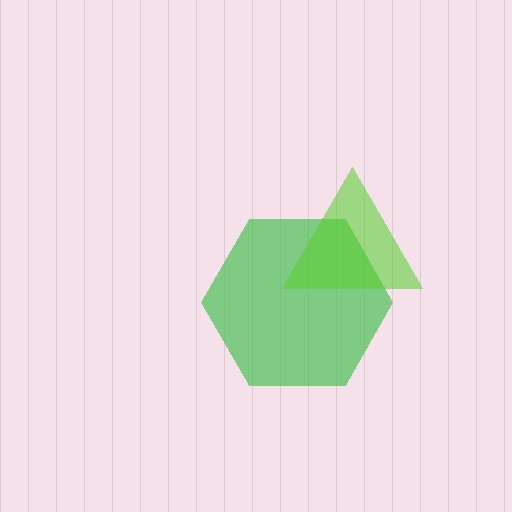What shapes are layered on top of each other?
The layered shapes are: a green hexagon, a lime triangle.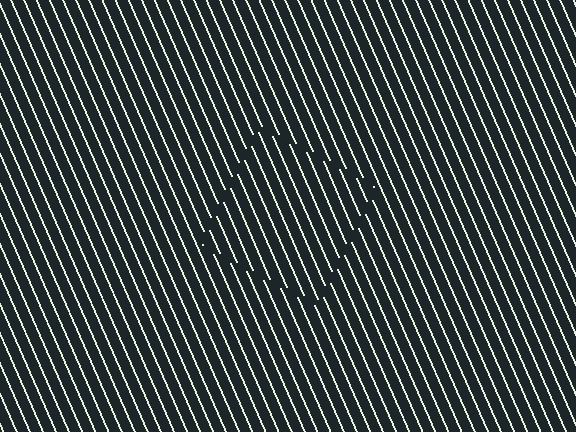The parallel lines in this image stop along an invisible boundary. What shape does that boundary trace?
An illusory square. The interior of the shape contains the same grating, shifted by half a period — the contour is defined by the phase discontinuity where line-ends from the inner and outer gratings abut.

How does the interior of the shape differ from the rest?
The interior of the shape contains the same grating, shifted by half a period — the contour is defined by the phase discontinuity where line-ends from the inner and outer gratings abut.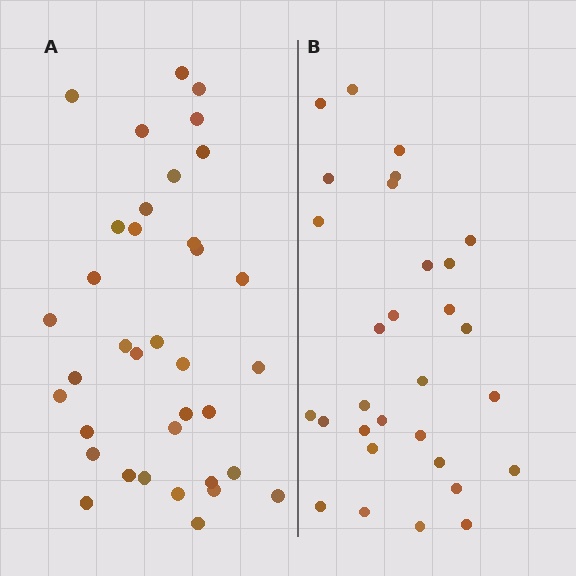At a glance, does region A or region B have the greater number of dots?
Region A (the left region) has more dots.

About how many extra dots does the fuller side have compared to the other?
Region A has about 6 more dots than region B.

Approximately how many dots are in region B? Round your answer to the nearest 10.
About 30 dots.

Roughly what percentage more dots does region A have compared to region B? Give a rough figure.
About 20% more.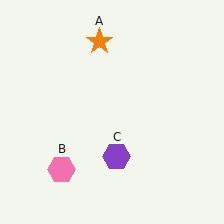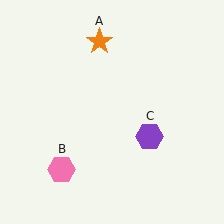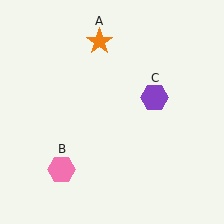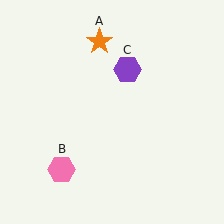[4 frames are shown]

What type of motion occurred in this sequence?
The purple hexagon (object C) rotated counterclockwise around the center of the scene.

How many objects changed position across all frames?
1 object changed position: purple hexagon (object C).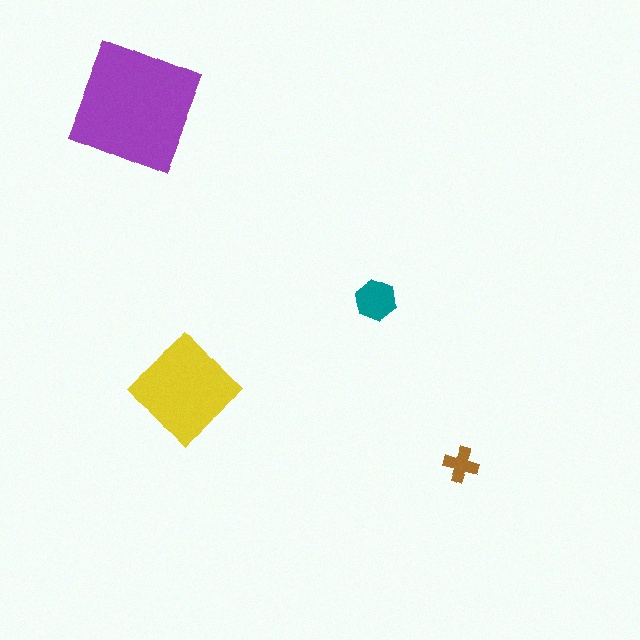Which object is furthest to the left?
The purple square is leftmost.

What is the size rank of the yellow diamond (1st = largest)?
2nd.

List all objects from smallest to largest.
The brown cross, the teal hexagon, the yellow diamond, the purple square.